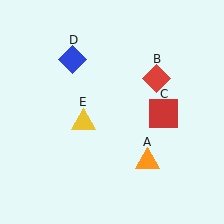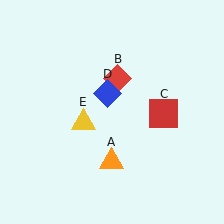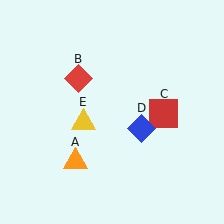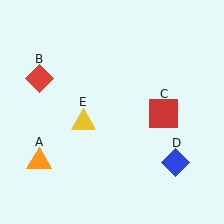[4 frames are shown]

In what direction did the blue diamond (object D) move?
The blue diamond (object D) moved down and to the right.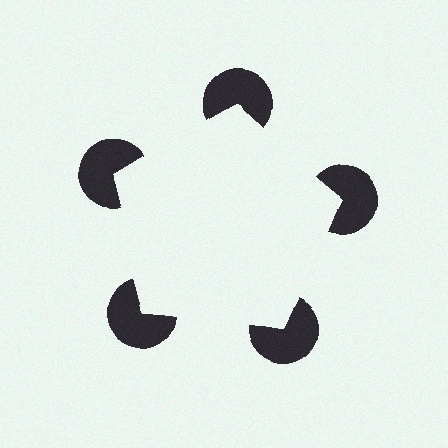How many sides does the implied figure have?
5 sides.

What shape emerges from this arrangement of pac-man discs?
An illusory pentagon — its edges are inferred from the aligned wedge cuts in the pac-man discs, not physically drawn.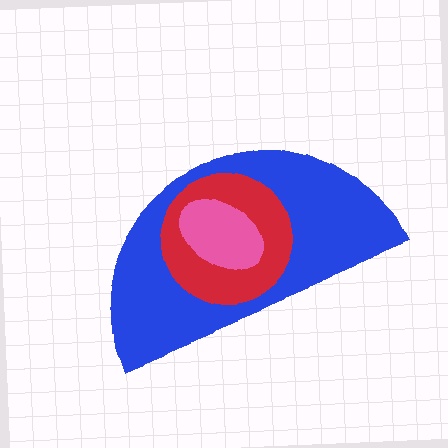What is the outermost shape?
The blue semicircle.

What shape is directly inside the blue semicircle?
The red circle.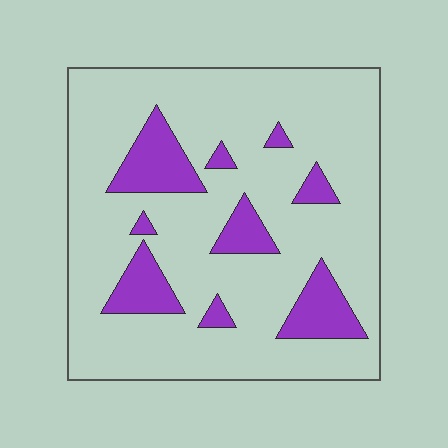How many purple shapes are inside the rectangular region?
9.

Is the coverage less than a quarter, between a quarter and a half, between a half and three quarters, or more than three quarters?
Less than a quarter.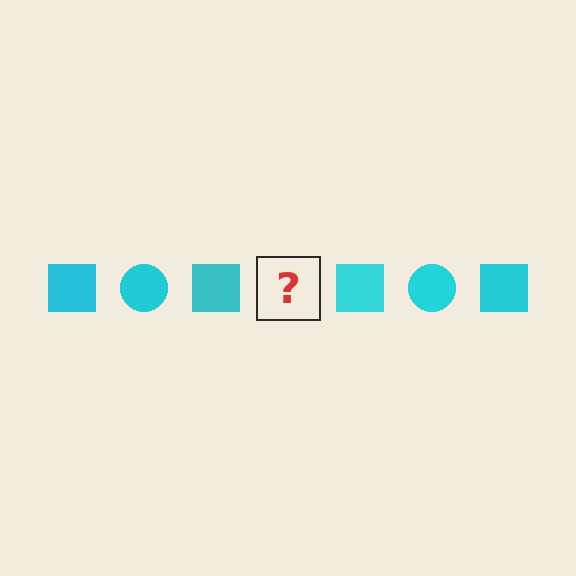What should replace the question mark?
The question mark should be replaced with a cyan circle.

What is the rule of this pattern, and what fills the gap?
The rule is that the pattern cycles through square, circle shapes in cyan. The gap should be filled with a cyan circle.